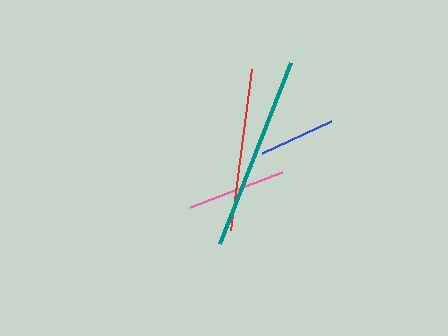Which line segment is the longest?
The teal line is the longest at approximately 195 pixels.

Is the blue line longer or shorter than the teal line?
The teal line is longer than the blue line.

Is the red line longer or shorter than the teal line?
The teal line is longer than the red line.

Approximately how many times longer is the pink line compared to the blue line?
The pink line is approximately 1.3 times the length of the blue line.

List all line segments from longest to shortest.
From longest to shortest: teal, red, pink, blue.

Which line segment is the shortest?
The blue line is the shortest at approximately 76 pixels.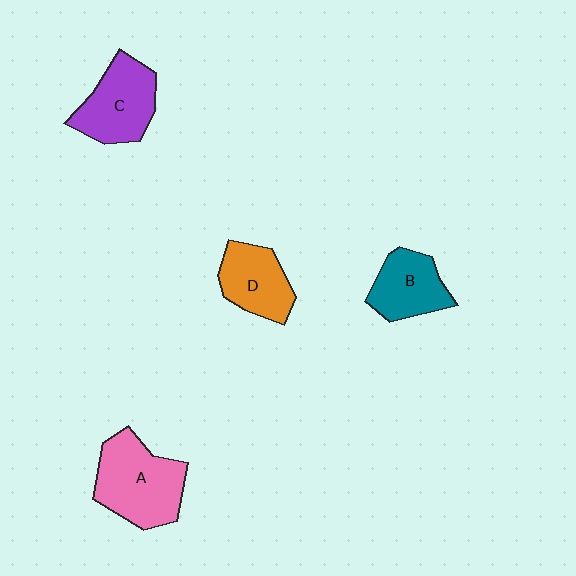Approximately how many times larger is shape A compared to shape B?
Approximately 1.5 times.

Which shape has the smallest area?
Shape B (teal).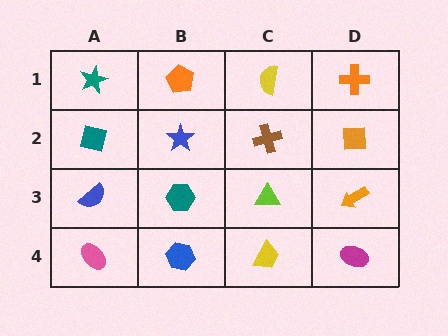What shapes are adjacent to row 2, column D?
An orange cross (row 1, column D), an orange arrow (row 3, column D), a brown cross (row 2, column C).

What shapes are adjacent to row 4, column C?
A lime triangle (row 3, column C), a blue hexagon (row 4, column B), a magenta ellipse (row 4, column D).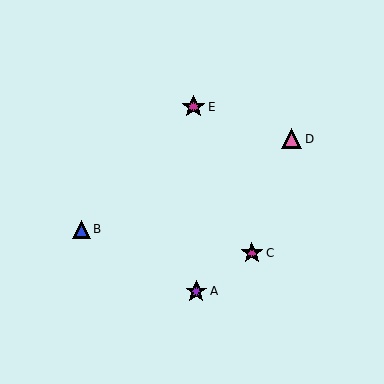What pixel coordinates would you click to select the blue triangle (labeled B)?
Click at (81, 229) to select the blue triangle B.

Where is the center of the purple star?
The center of the purple star is at (196, 291).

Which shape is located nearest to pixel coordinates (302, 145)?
The pink triangle (labeled D) at (291, 139) is nearest to that location.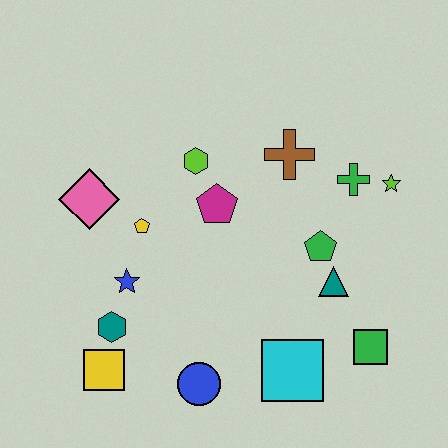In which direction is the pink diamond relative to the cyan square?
The pink diamond is to the left of the cyan square.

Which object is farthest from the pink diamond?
The green square is farthest from the pink diamond.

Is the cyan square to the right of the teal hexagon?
Yes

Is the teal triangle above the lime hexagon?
No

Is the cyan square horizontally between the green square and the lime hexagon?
Yes